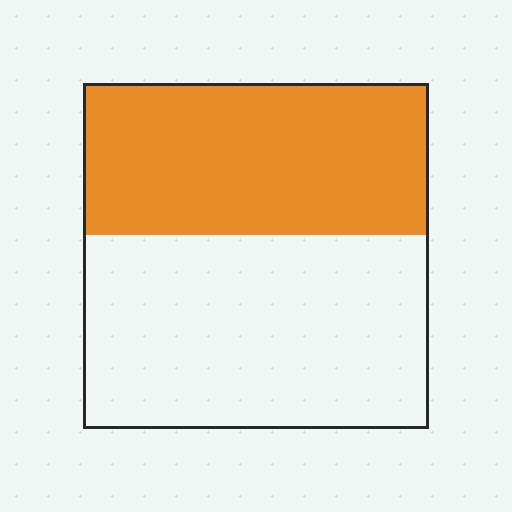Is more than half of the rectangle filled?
No.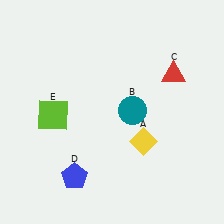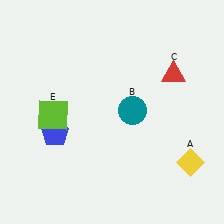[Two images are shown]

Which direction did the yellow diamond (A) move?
The yellow diamond (A) moved right.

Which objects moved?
The objects that moved are: the yellow diamond (A), the blue pentagon (D).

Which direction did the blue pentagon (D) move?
The blue pentagon (D) moved up.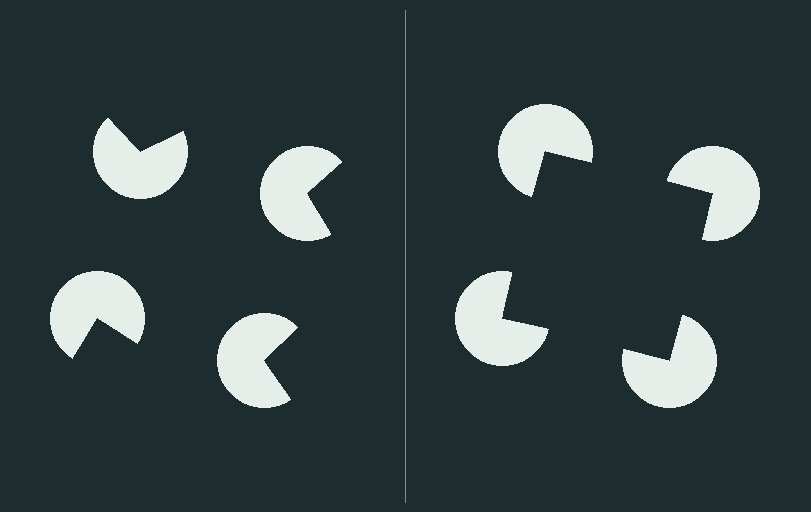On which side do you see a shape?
An illusory square appears on the right side. On the left side the wedge cuts are rotated, so no coherent shape forms.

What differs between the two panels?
The pac-man discs are positioned identically on both sides; only the wedge orientations differ. On the right they align to a square; on the left they are misaligned.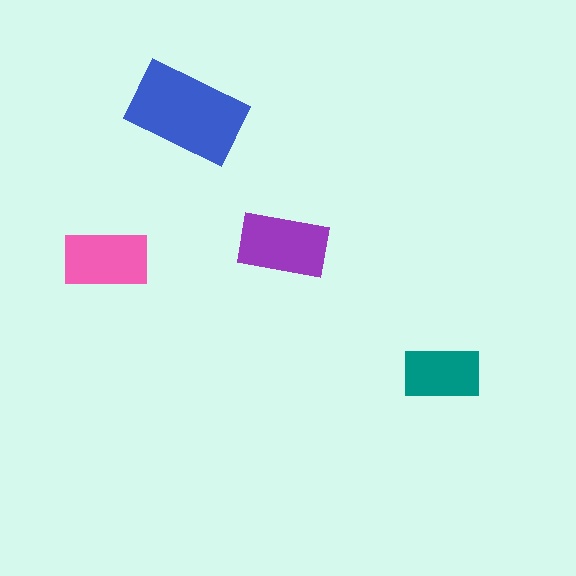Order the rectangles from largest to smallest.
the blue one, the purple one, the pink one, the teal one.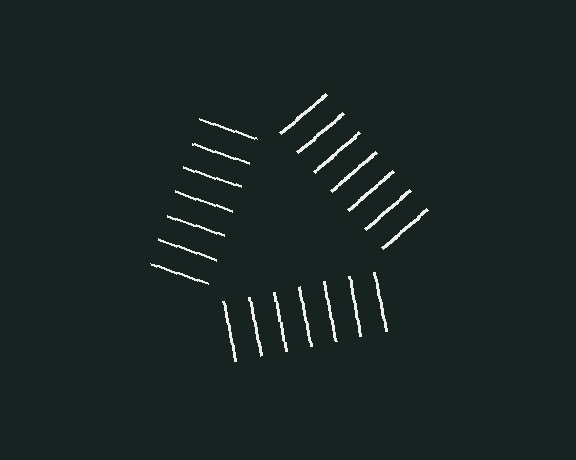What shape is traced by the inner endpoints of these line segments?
An illusory triangle — the line segments terminate on its edges but no continuous stroke is drawn.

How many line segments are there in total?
21 — 7 along each of the 3 edges.